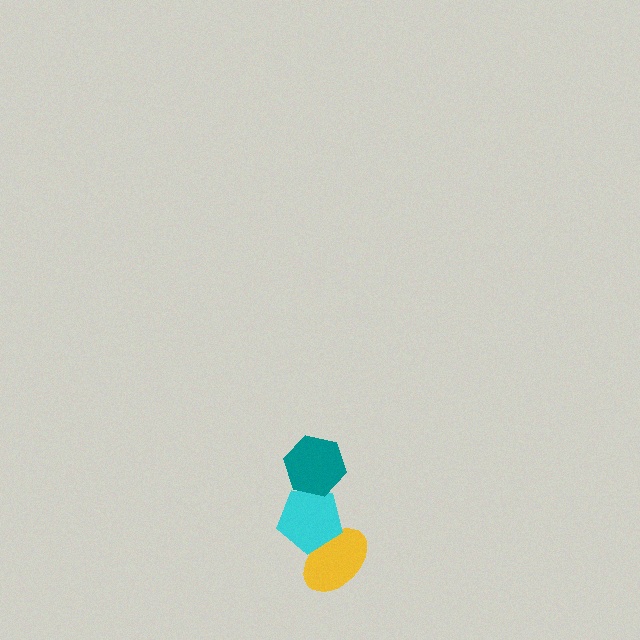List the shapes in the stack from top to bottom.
From top to bottom: the teal hexagon, the cyan pentagon, the yellow ellipse.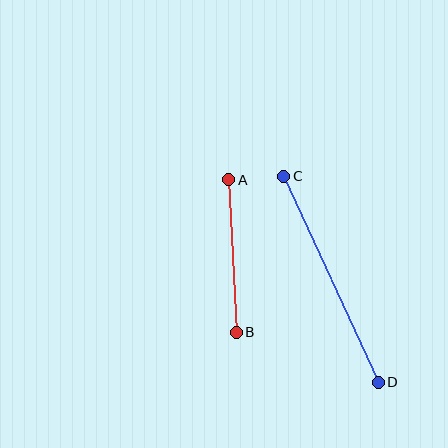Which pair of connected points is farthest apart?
Points C and D are farthest apart.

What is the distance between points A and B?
The distance is approximately 152 pixels.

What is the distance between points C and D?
The distance is approximately 227 pixels.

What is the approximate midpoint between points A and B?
The midpoint is at approximately (232, 256) pixels.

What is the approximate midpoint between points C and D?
The midpoint is at approximately (331, 279) pixels.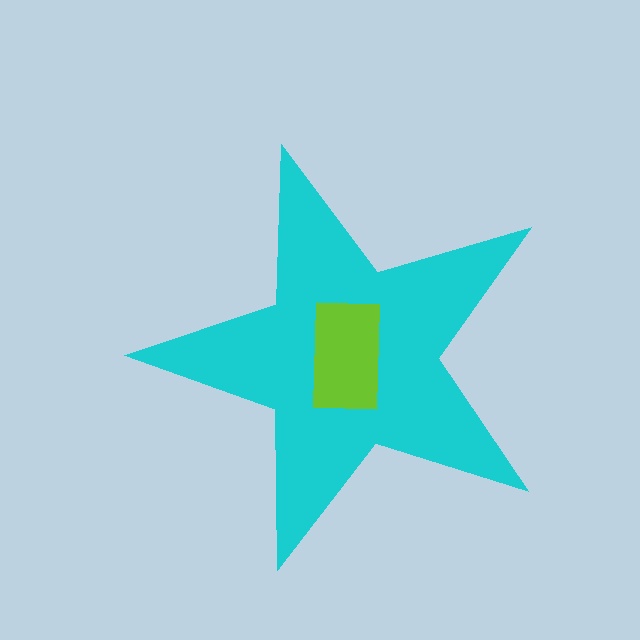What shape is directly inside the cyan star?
The lime rectangle.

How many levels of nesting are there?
2.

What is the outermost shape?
The cyan star.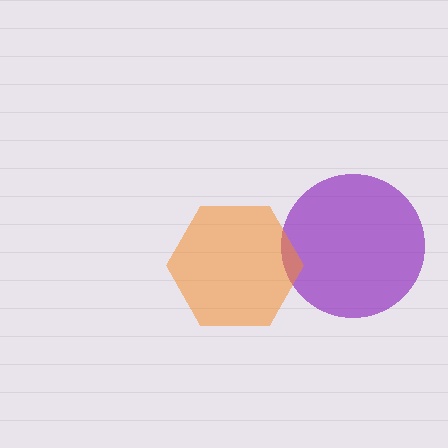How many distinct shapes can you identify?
There are 2 distinct shapes: a purple circle, an orange hexagon.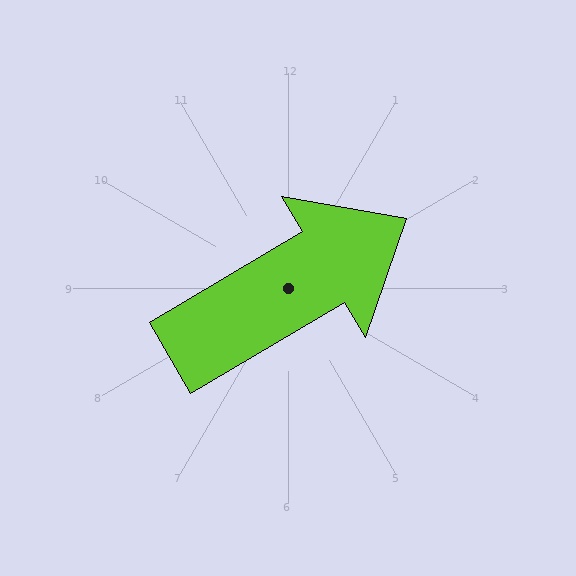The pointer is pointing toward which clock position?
Roughly 2 o'clock.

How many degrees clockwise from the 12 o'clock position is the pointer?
Approximately 59 degrees.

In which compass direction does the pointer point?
Northeast.